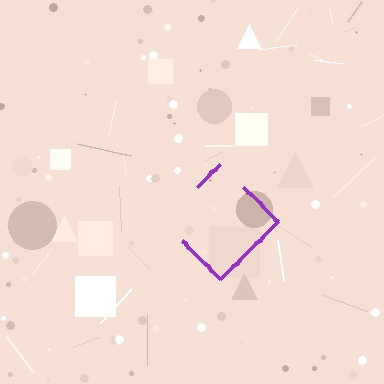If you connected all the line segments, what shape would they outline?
They would outline a diamond.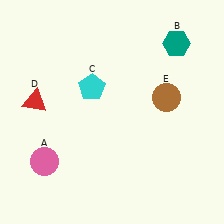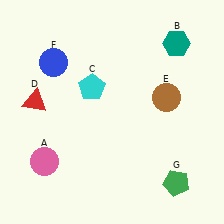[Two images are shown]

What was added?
A blue circle (F), a green pentagon (G) were added in Image 2.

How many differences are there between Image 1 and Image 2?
There are 2 differences between the two images.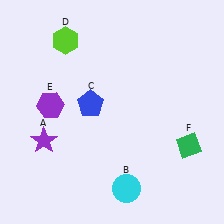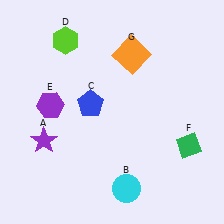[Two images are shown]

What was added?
An orange square (G) was added in Image 2.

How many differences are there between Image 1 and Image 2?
There is 1 difference between the two images.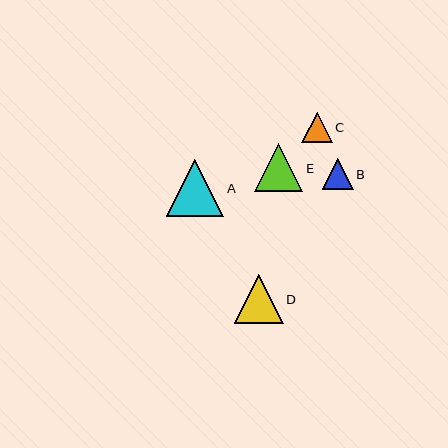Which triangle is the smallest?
Triangle C is the smallest with a size of approximately 31 pixels.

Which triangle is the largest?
Triangle A is the largest with a size of approximately 57 pixels.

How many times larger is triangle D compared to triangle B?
Triangle D is approximately 1.5 times the size of triangle B.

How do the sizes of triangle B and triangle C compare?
Triangle B and triangle C are approximately the same size.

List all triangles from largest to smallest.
From largest to smallest: A, D, E, B, C.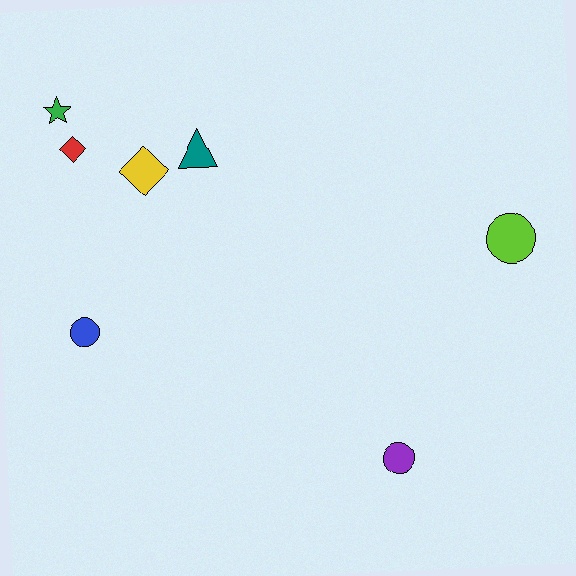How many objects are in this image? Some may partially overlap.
There are 7 objects.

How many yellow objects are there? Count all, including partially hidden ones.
There is 1 yellow object.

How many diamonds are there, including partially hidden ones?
There are 2 diamonds.